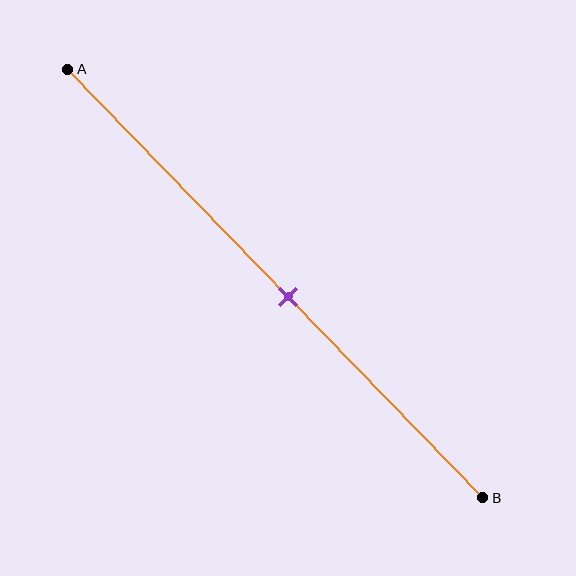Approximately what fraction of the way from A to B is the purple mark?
The purple mark is approximately 55% of the way from A to B.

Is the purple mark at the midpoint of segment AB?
No, the mark is at about 55% from A, not at the 50% midpoint.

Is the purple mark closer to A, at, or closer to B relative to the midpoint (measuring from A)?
The purple mark is closer to point B than the midpoint of segment AB.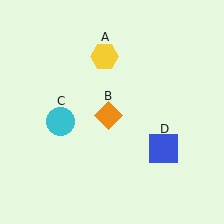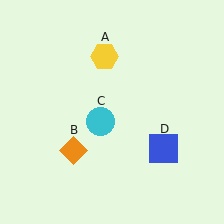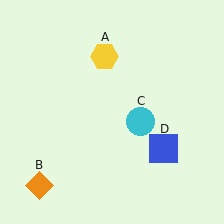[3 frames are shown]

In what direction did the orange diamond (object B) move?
The orange diamond (object B) moved down and to the left.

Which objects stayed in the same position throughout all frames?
Yellow hexagon (object A) and blue square (object D) remained stationary.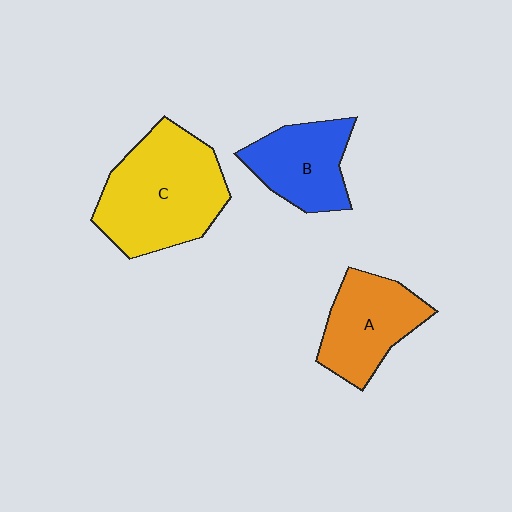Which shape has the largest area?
Shape C (yellow).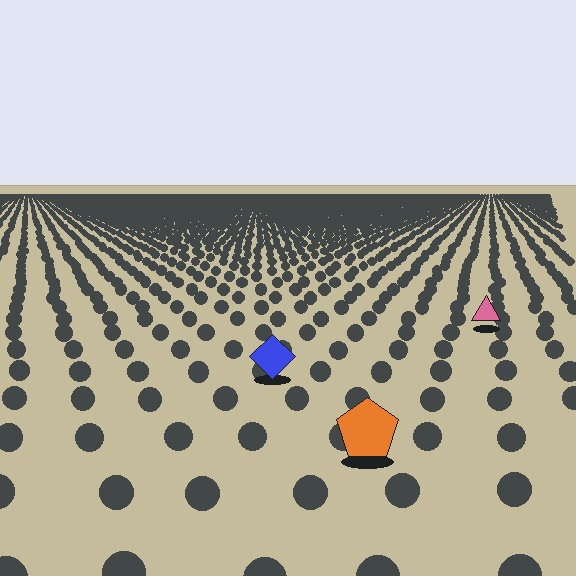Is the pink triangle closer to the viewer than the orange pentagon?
No. The orange pentagon is closer — you can tell from the texture gradient: the ground texture is coarser near it.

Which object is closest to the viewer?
The orange pentagon is closest. The texture marks near it are larger and more spread out.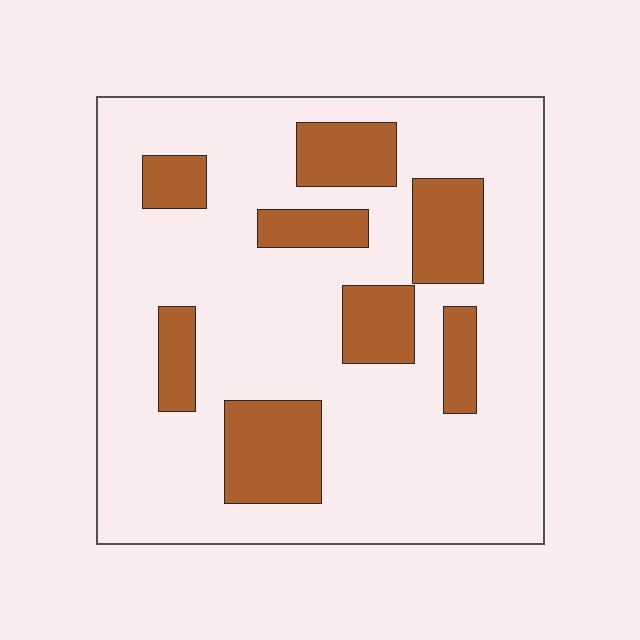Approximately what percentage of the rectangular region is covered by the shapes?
Approximately 25%.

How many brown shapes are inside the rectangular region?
8.